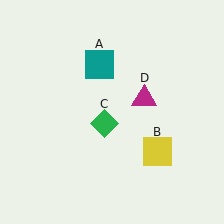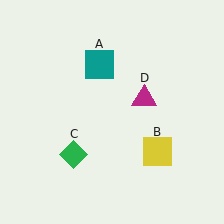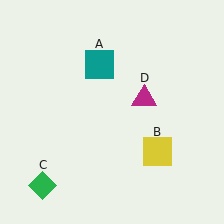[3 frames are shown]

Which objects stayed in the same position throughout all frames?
Teal square (object A) and yellow square (object B) and magenta triangle (object D) remained stationary.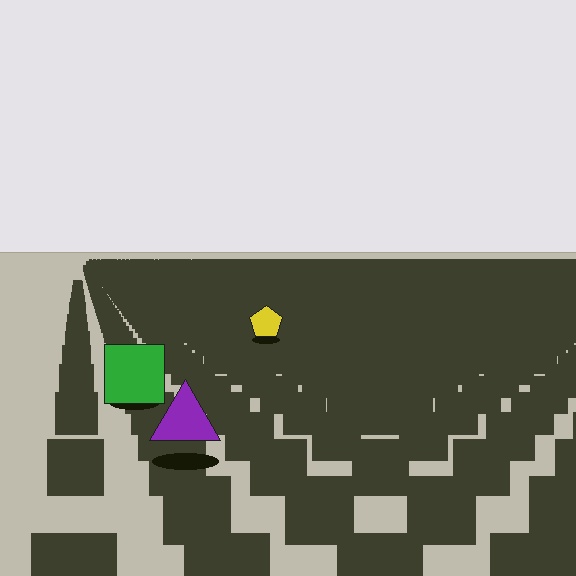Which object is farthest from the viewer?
The yellow pentagon is farthest from the viewer. It appears smaller and the ground texture around it is denser.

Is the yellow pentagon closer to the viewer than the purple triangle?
No. The purple triangle is closer — you can tell from the texture gradient: the ground texture is coarser near it.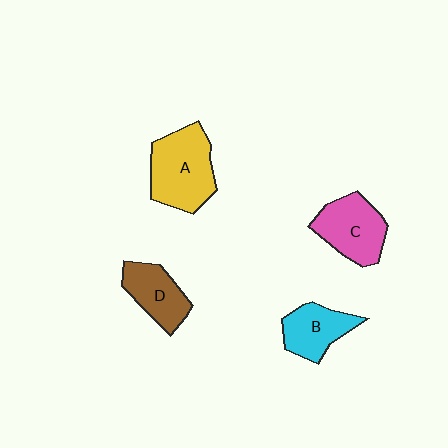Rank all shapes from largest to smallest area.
From largest to smallest: A (yellow), C (pink), D (brown), B (cyan).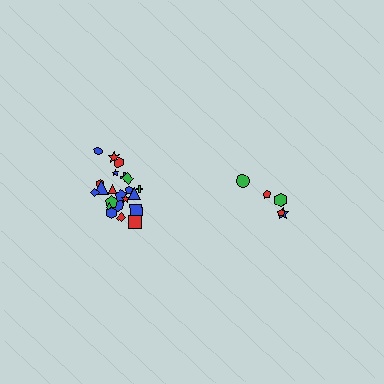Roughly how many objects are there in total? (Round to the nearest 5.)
Roughly 25 objects in total.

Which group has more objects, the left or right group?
The left group.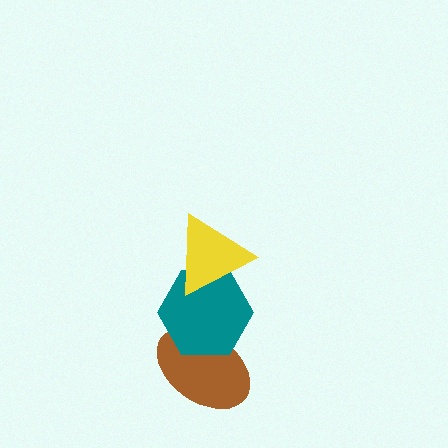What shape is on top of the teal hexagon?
The yellow triangle is on top of the teal hexagon.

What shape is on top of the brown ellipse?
The teal hexagon is on top of the brown ellipse.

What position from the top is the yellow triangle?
The yellow triangle is 1st from the top.